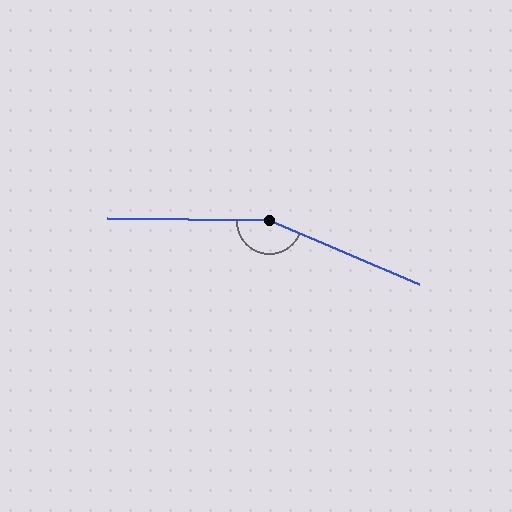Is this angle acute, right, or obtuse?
It is obtuse.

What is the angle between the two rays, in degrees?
Approximately 158 degrees.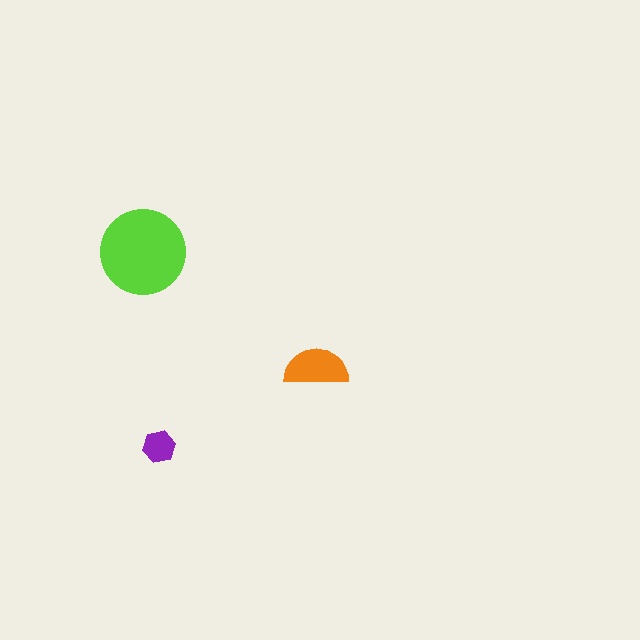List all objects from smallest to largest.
The purple hexagon, the orange semicircle, the lime circle.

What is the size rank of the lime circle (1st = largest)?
1st.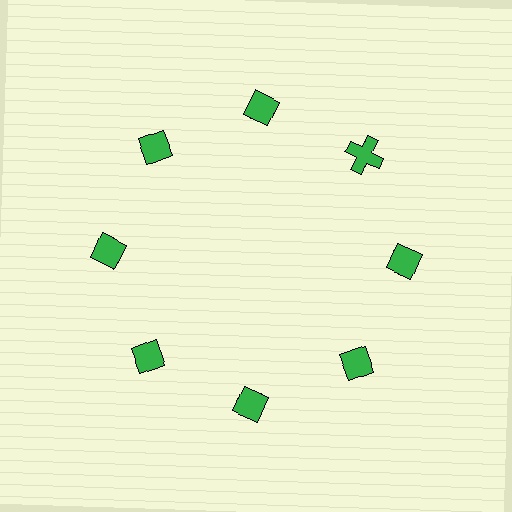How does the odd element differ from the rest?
It has a different shape: cross instead of diamond.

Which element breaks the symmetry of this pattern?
The green cross at roughly the 2 o'clock position breaks the symmetry. All other shapes are green diamonds.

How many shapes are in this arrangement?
There are 8 shapes arranged in a ring pattern.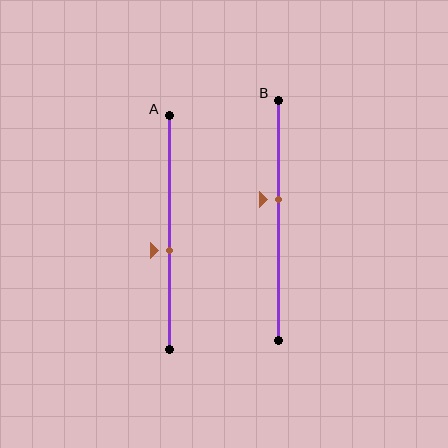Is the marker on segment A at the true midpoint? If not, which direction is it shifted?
No, the marker on segment A is shifted downward by about 8% of the segment length.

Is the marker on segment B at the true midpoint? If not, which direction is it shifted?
No, the marker on segment B is shifted upward by about 9% of the segment length.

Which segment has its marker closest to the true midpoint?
Segment A has its marker closest to the true midpoint.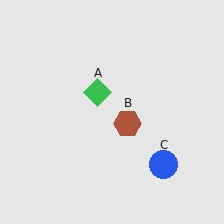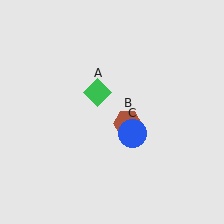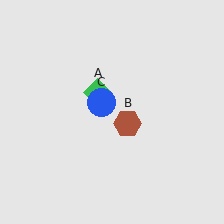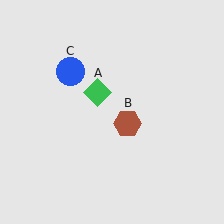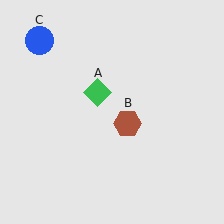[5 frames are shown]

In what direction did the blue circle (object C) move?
The blue circle (object C) moved up and to the left.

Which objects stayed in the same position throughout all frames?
Green diamond (object A) and brown hexagon (object B) remained stationary.